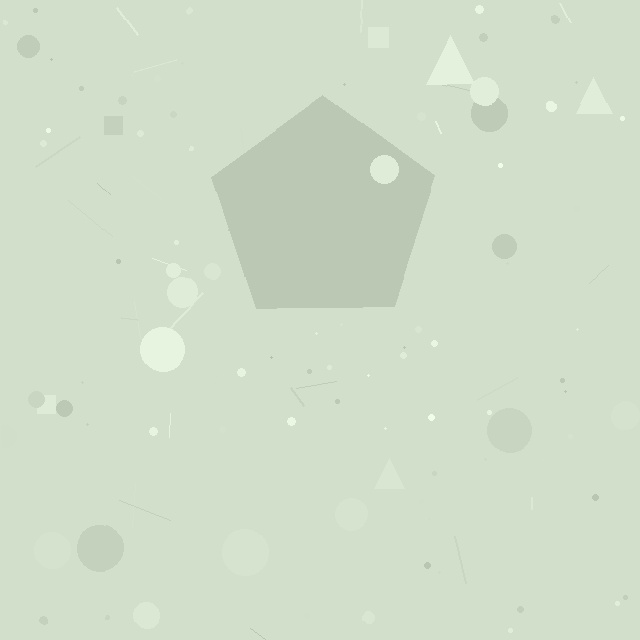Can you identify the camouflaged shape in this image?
The camouflaged shape is a pentagon.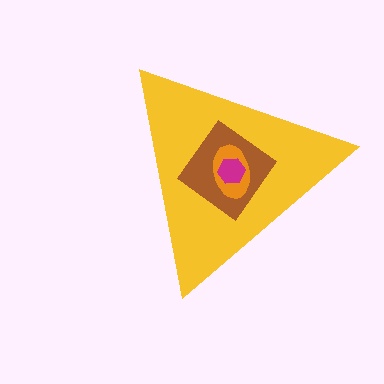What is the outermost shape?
The yellow triangle.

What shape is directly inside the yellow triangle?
The brown diamond.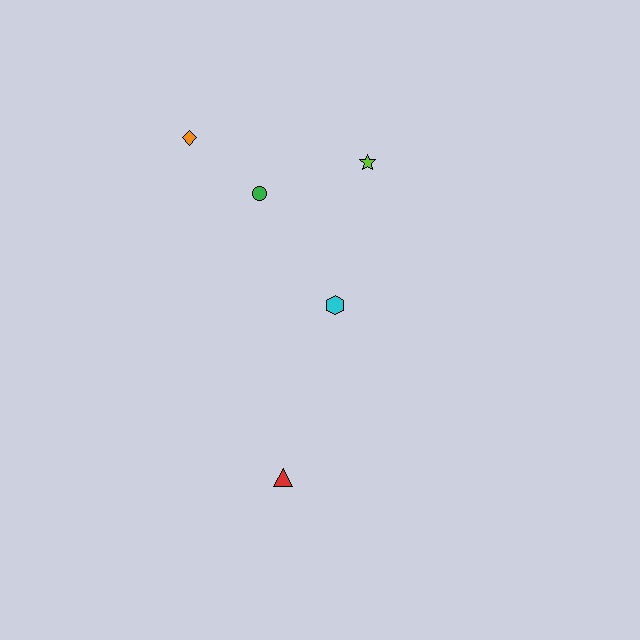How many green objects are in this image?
There is 1 green object.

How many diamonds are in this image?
There is 1 diamond.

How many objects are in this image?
There are 5 objects.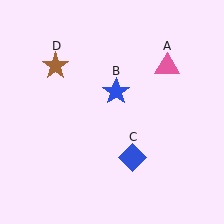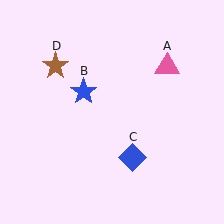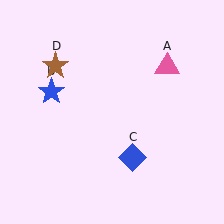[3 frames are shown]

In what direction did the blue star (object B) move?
The blue star (object B) moved left.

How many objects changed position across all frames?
1 object changed position: blue star (object B).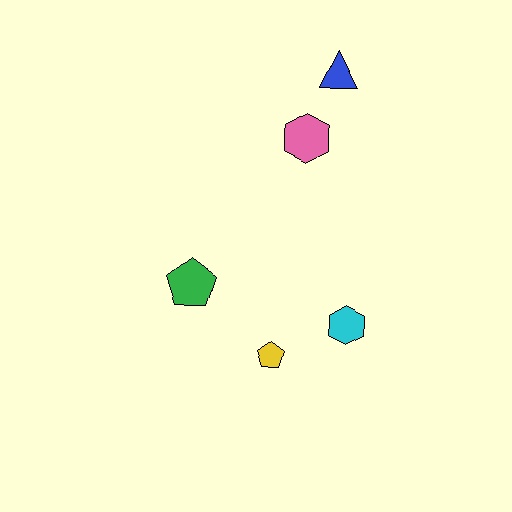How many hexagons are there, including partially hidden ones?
There are 2 hexagons.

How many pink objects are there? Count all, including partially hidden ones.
There is 1 pink object.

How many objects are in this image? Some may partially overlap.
There are 5 objects.